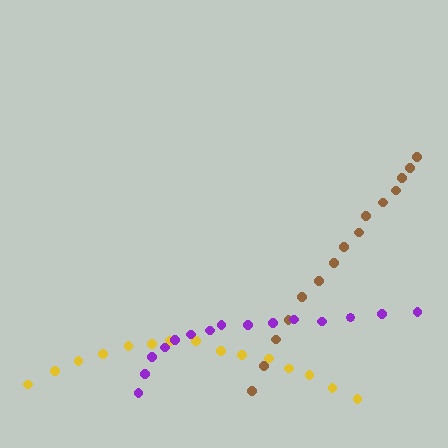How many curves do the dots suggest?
There are 3 distinct paths.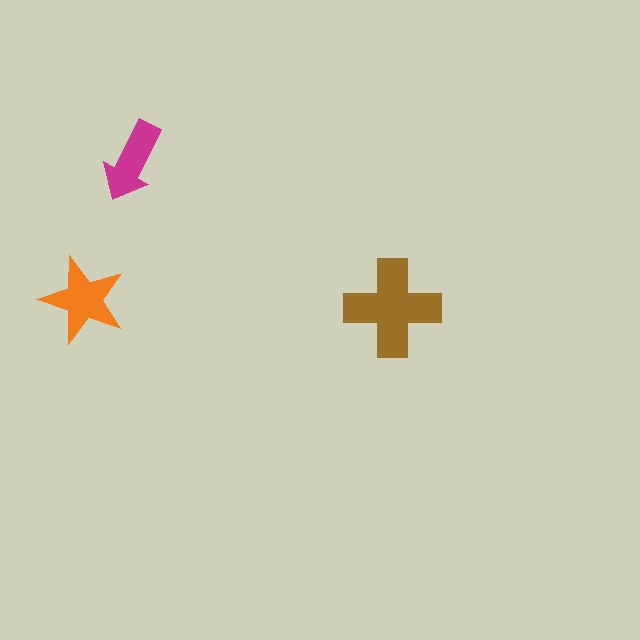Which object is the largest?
The brown cross.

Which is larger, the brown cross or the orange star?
The brown cross.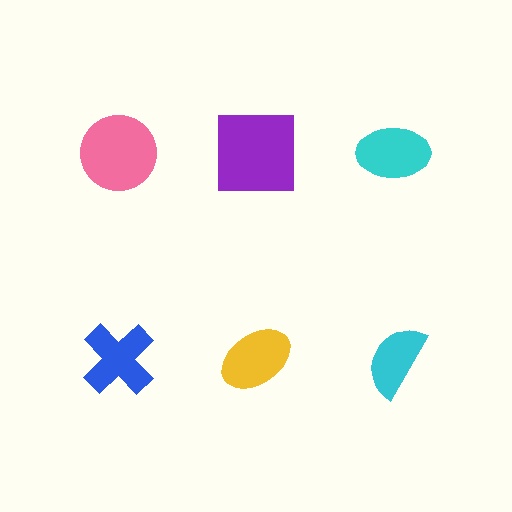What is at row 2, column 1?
A blue cross.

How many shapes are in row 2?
3 shapes.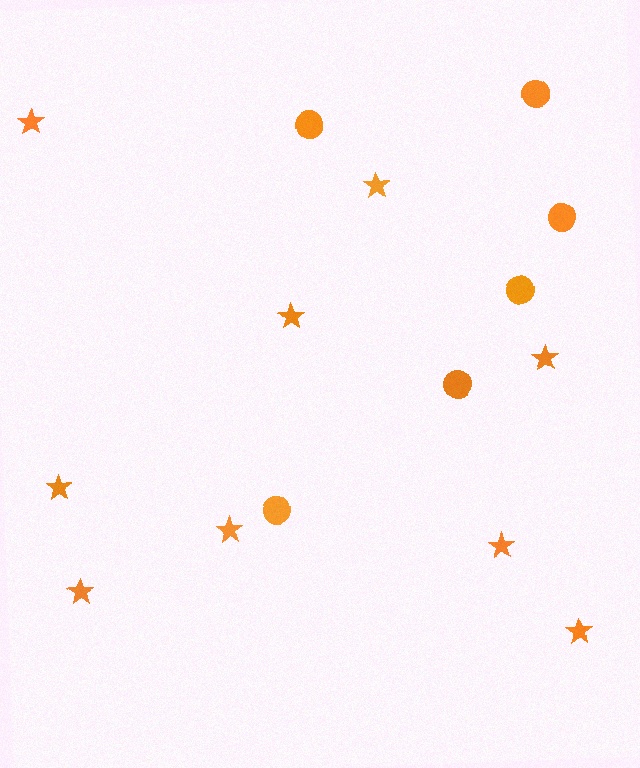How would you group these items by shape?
There are 2 groups: one group of stars (9) and one group of circles (6).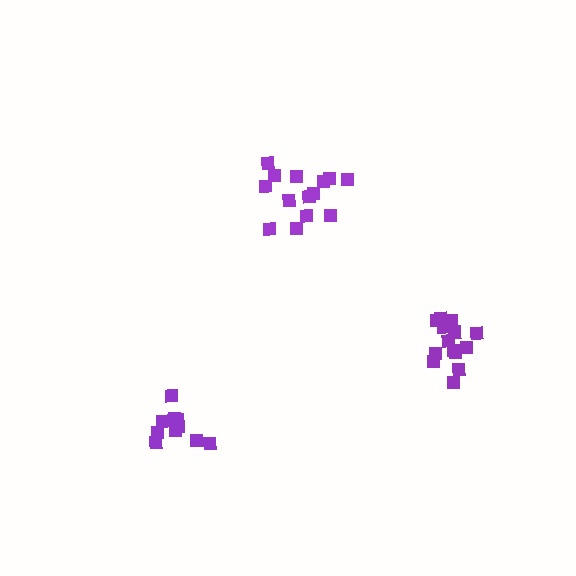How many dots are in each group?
Group 1: 14 dots, Group 2: 10 dots, Group 3: 15 dots (39 total).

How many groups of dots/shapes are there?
There are 3 groups.